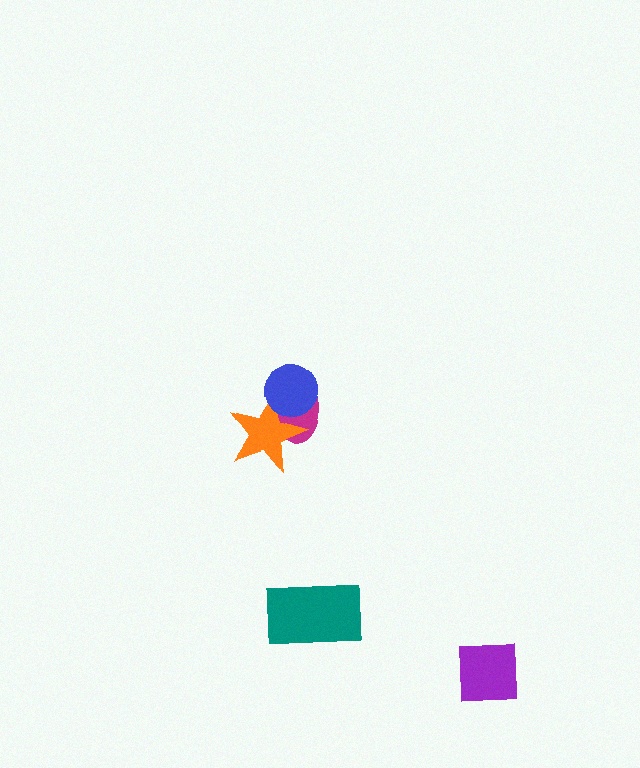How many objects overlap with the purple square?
0 objects overlap with the purple square.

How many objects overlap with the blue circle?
2 objects overlap with the blue circle.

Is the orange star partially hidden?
Yes, it is partially covered by another shape.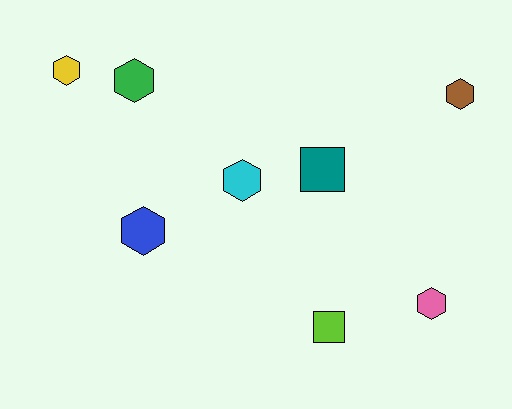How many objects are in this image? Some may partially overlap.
There are 8 objects.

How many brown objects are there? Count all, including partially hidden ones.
There is 1 brown object.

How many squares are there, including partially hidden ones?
There are 2 squares.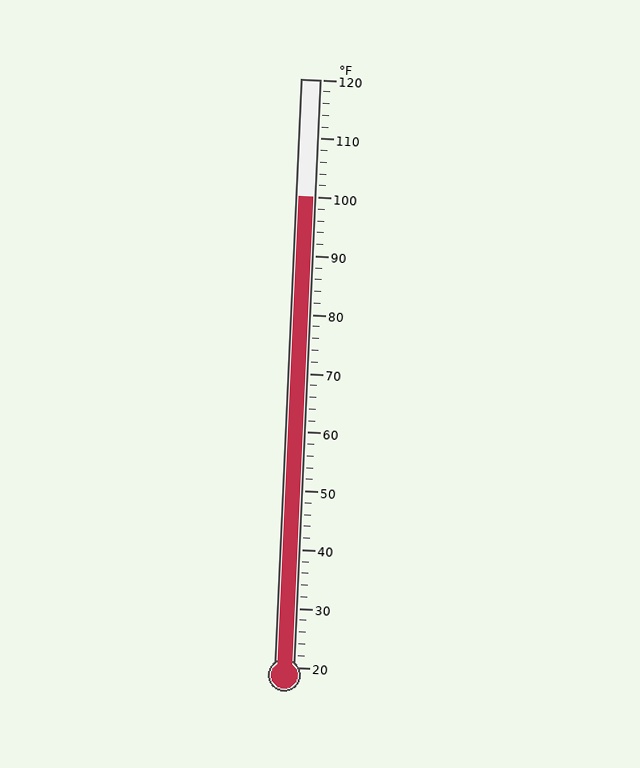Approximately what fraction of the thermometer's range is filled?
The thermometer is filled to approximately 80% of its range.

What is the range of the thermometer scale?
The thermometer scale ranges from 20°F to 120°F.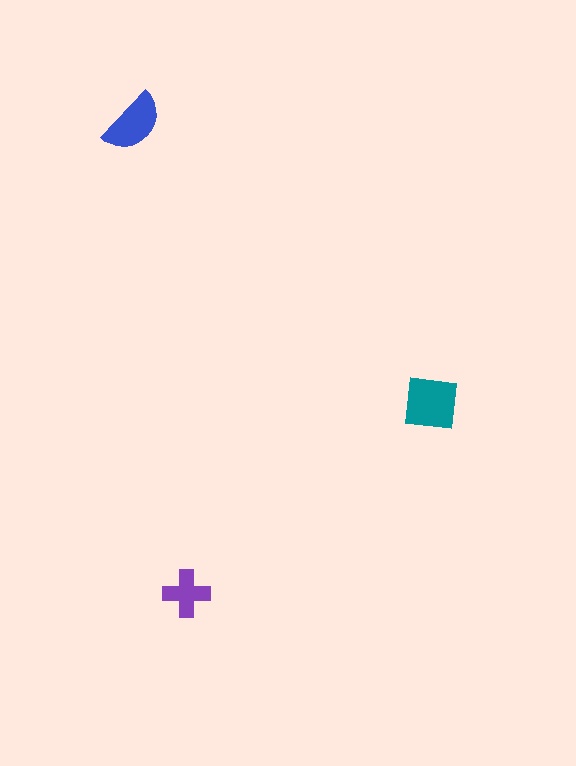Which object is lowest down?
The purple cross is bottommost.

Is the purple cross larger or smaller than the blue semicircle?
Smaller.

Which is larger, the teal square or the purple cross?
The teal square.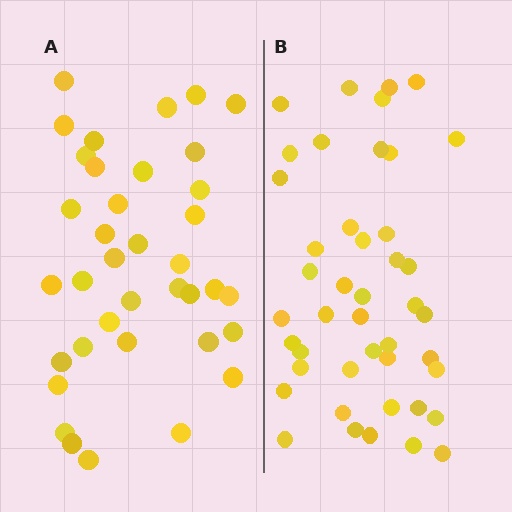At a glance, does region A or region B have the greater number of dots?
Region B (the right region) has more dots.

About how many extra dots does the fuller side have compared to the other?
Region B has roughly 8 or so more dots than region A.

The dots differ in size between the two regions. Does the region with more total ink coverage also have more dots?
No. Region A has more total ink coverage because its dots are larger, but region B actually contains more individual dots. Total area can be misleading — the number of items is what matters here.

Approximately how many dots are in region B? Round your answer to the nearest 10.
About 40 dots. (The exact count is 44, which rounds to 40.)